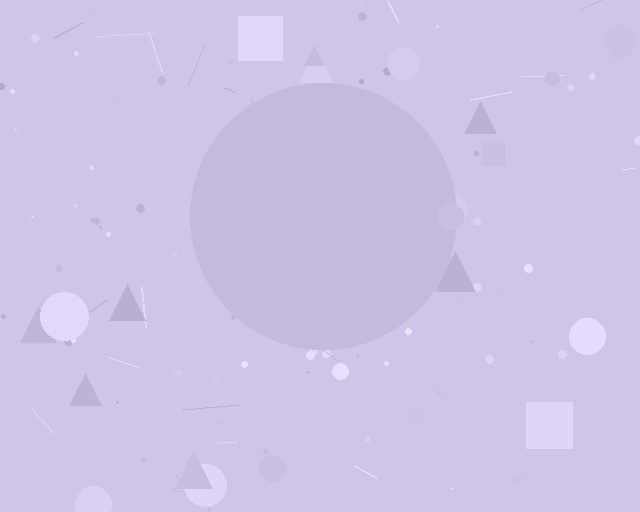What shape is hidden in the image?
A circle is hidden in the image.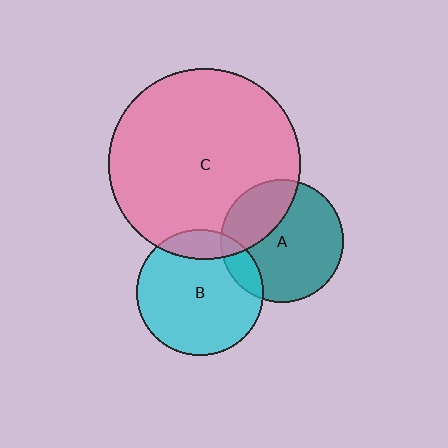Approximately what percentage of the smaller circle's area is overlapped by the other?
Approximately 15%.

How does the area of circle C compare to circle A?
Approximately 2.4 times.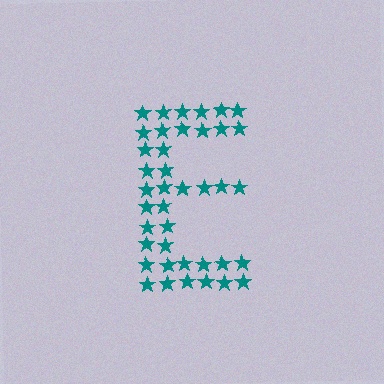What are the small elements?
The small elements are stars.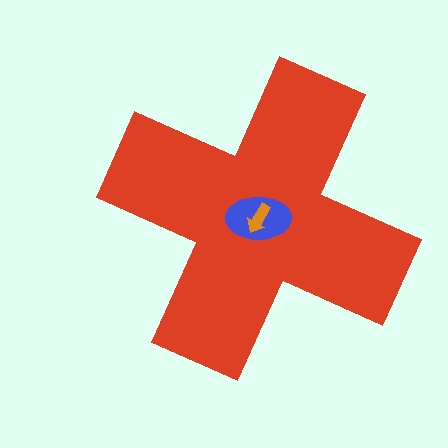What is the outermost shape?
The red cross.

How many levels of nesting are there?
3.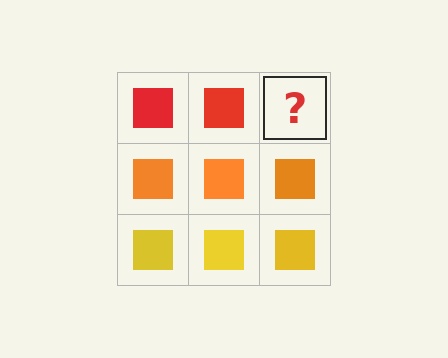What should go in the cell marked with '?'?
The missing cell should contain a red square.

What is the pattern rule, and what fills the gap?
The rule is that each row has a consistent color. The gap should be filled with a red square.